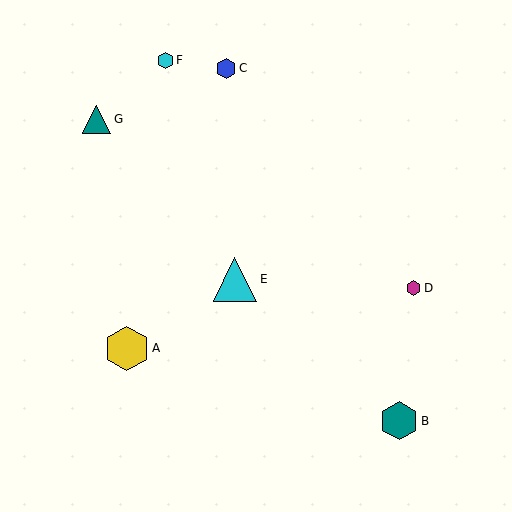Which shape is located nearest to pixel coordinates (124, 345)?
The yellow hexagon (labeled A) at (127, 348) is nearest to that location.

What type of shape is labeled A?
Shape A is a yellow hexagon.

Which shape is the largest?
The yellow hexagon (labeled A) is the largest.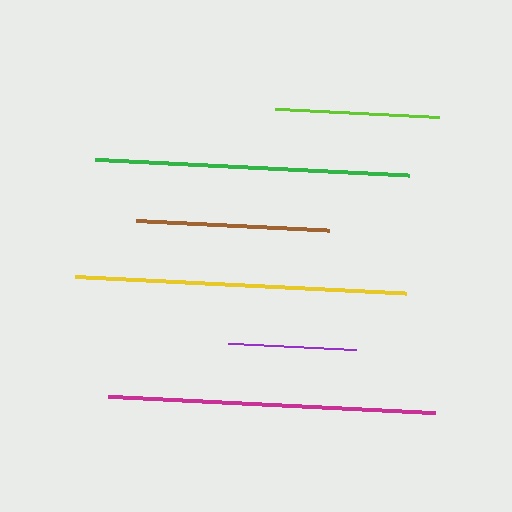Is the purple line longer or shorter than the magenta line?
The magenta line is longer than the purple line.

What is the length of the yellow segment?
The yellow segment is approximately 332 pixels long.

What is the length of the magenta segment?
The magenta segment is approximately 327 pixels long.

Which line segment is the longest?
The yellow line is the longest at approximately 332 pixels.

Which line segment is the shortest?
The purple line is the shortest at approximately 130 pixels.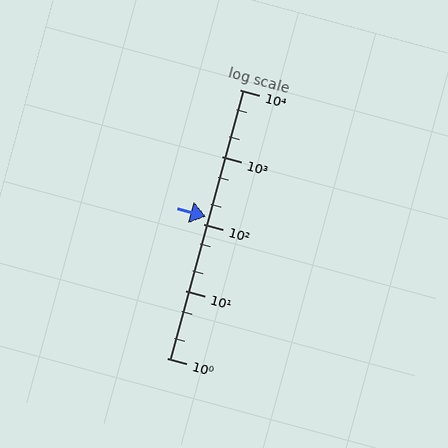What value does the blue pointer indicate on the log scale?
The pointer indicates approximately 130.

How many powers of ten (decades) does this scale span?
The scale spans 4 decades, from 1 to 10000.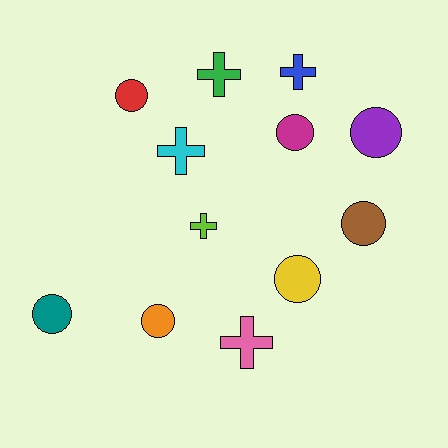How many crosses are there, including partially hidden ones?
There are 5 crosses.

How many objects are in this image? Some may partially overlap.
There are 12 objects.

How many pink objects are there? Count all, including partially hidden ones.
There is 1 pink object.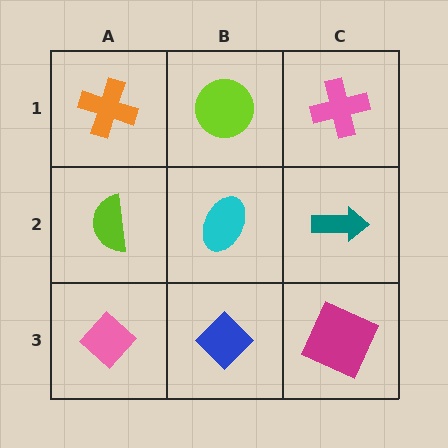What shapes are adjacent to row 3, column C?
A teal arrow (row 2, column C), a blue diamond (row 3, column B).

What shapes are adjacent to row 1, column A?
A lime semicircle (row 2, column A), a lime circle (row 1, column B).